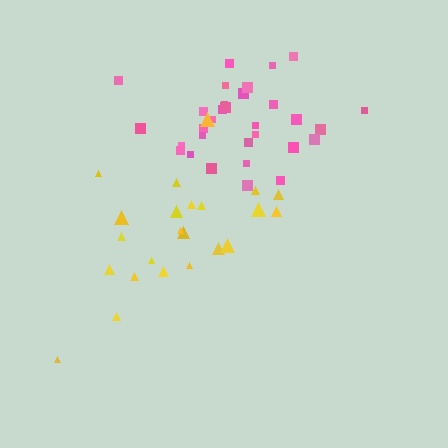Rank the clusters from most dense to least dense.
pink, yellow.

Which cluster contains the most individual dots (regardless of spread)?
Pink (31).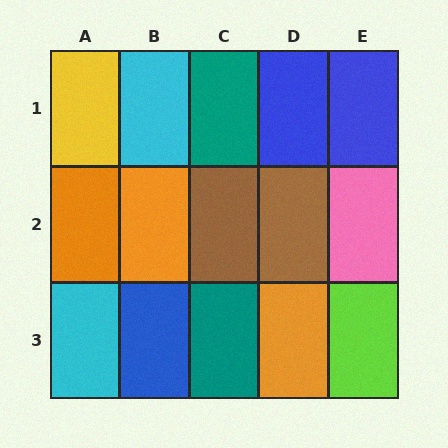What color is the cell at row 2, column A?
Orange.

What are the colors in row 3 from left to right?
Cyan, blue, teal, orange, lime.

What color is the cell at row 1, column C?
Teal.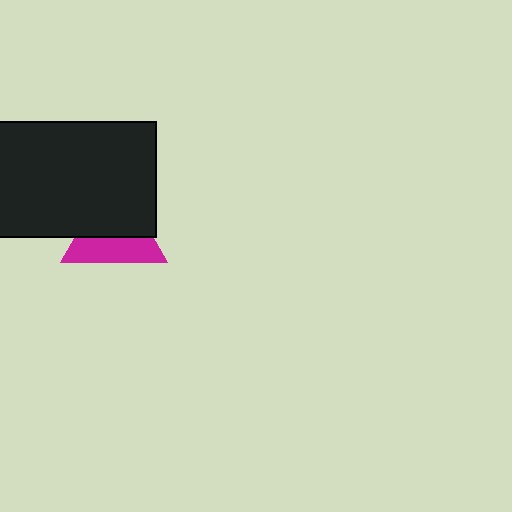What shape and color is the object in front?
The object in front is a black rectangle.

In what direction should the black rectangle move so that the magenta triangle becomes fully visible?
The black rectangle should move up. That is the shortest direction to clear the overlap and leave the magenta triangle fully visible.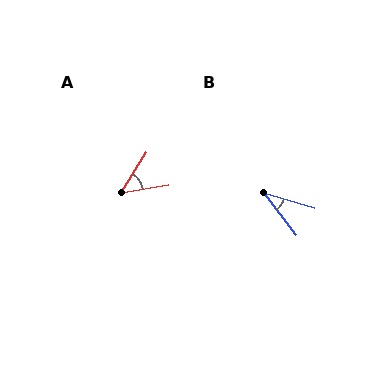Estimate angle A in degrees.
Approximately 49 degrees.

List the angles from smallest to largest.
B (35°), A (49°).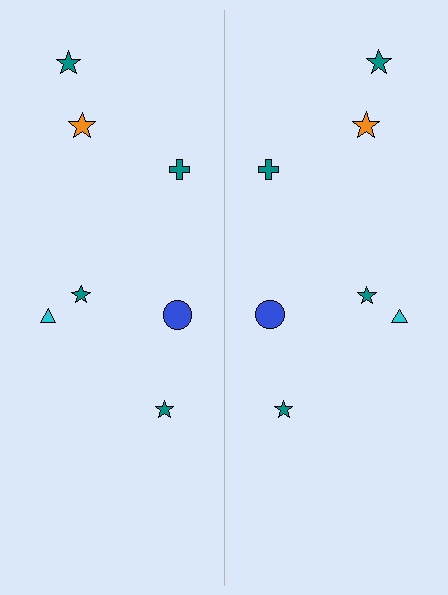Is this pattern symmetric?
Yes, this pattern has bilateral (reflection) symmetry.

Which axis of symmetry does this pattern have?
The pattern has a vertical axis of symmetry running through the center of the image.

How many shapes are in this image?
There are 14 shapes in this image.